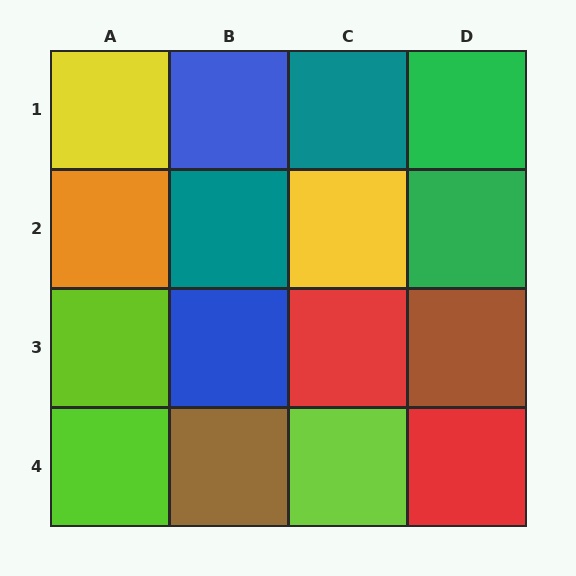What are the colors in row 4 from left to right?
Lime, brown, lime, red.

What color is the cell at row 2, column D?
Green.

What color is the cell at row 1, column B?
Blue.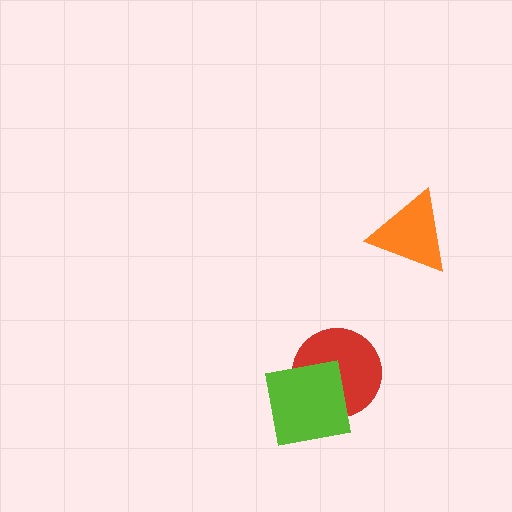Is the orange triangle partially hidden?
No, no other shape covers it.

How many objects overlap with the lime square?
1 object overlaps with the lime square.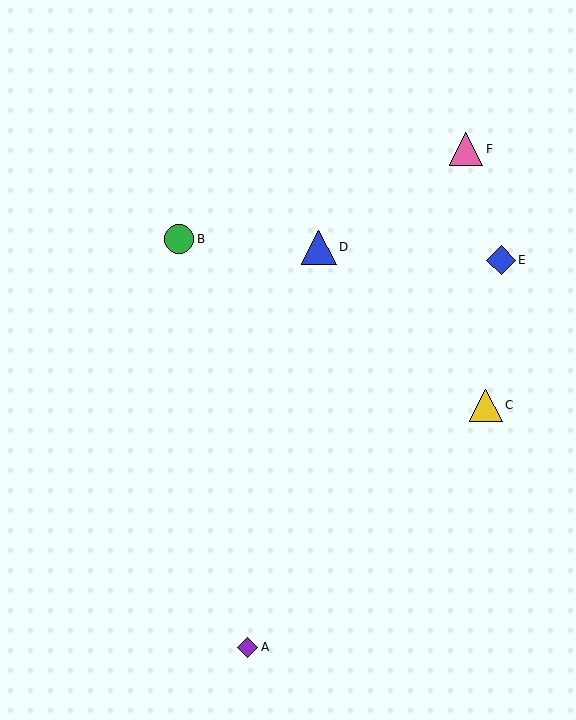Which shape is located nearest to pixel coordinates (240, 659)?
The purple diamond (labeled A) at (248, 647) is nearest to that location.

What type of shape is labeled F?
Shape F is a pink triangle.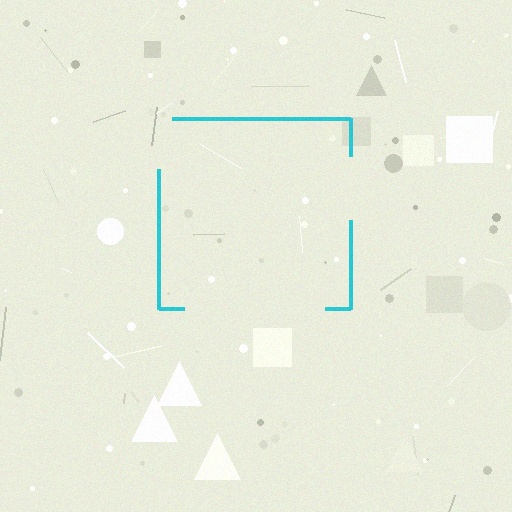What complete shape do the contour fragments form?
The contour fragments form a square.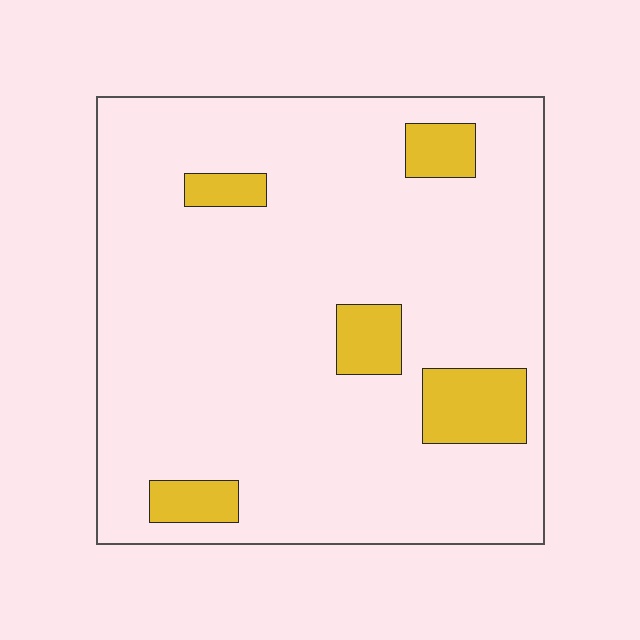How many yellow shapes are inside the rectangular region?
5.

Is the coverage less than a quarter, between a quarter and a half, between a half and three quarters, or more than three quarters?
Less than a quarter.